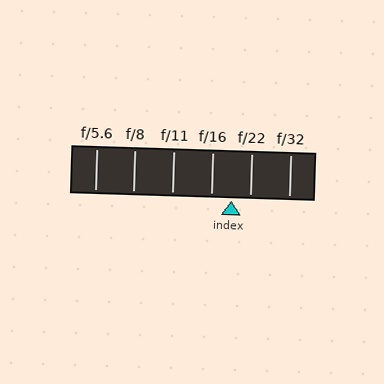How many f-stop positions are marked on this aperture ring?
There are 6 f-stop positions marked.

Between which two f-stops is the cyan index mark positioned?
The index mark is between f/16 and f/22.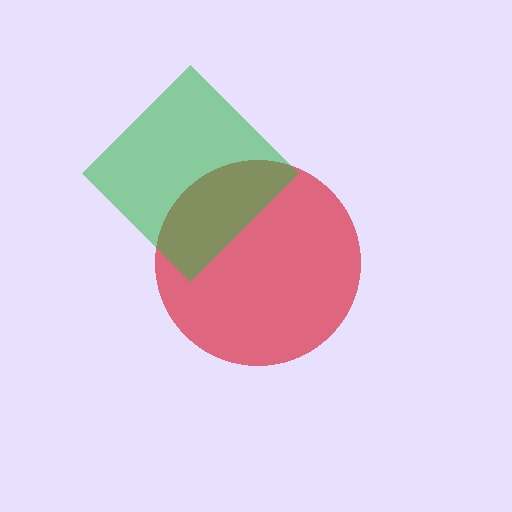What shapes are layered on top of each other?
The layered shapes are: a red circle, a green diamond.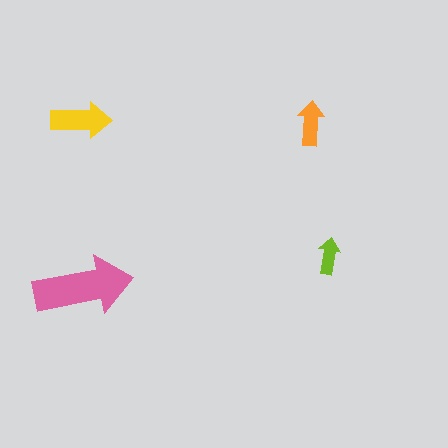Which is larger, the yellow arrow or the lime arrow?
The yellow one.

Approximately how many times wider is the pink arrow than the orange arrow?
About 2 times wider.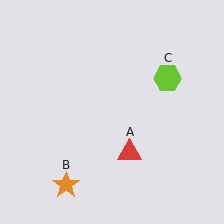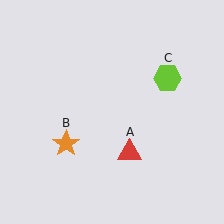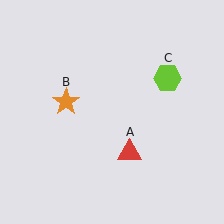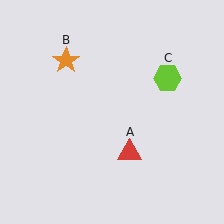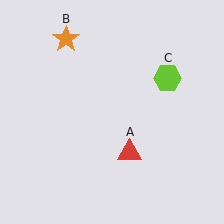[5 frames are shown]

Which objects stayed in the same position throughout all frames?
Red triangle (object A) and lime hexagon (object C) remained stationary.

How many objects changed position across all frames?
1 object changed position: orange star (object B).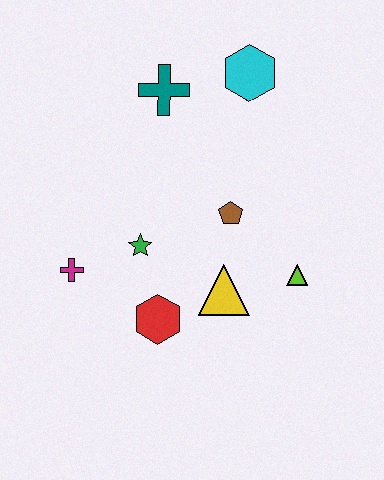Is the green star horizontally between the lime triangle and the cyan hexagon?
No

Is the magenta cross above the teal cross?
No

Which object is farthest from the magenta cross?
The cyan hexagon is farthest from the magenta cross.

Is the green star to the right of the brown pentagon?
No